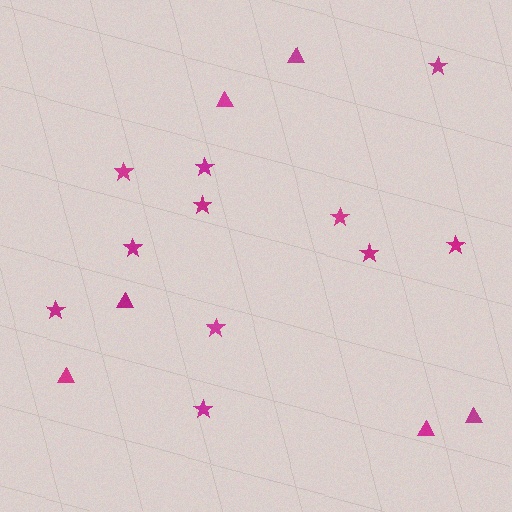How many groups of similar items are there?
There are 2 groups: one group of stars (11) and one group of triangles (6).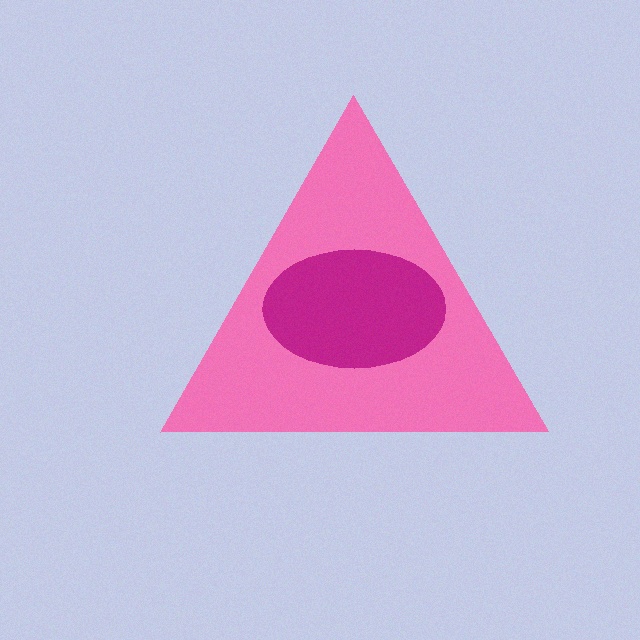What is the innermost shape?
The magenta ellipse.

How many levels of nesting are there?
2.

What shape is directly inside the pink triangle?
The magenta ellipse.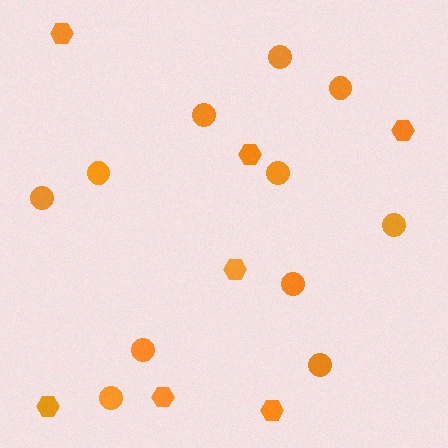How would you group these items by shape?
There are 2 groups: one group of circles (11) and one group of hexagons (7).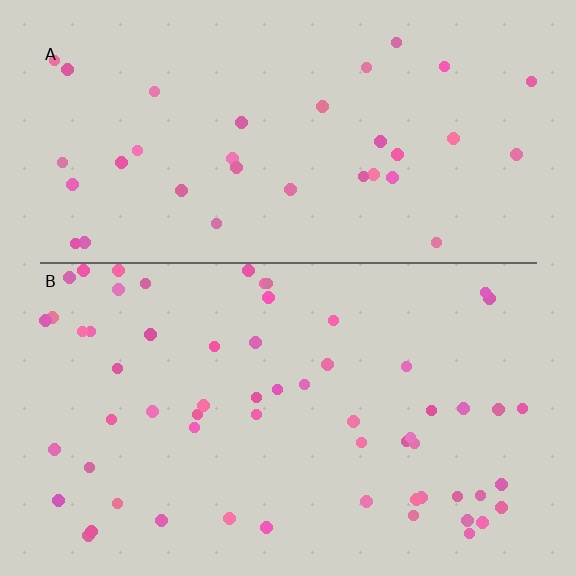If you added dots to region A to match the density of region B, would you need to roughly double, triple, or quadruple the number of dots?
Approximately double.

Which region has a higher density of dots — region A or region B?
B (the bottom).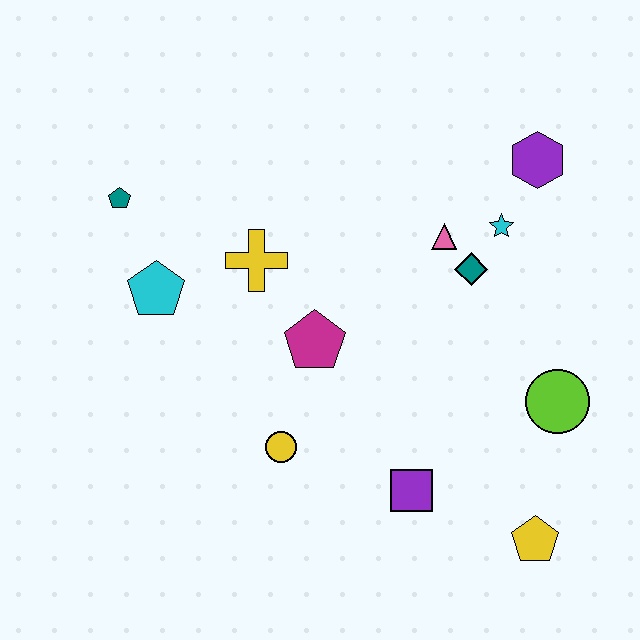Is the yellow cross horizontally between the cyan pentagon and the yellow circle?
Yes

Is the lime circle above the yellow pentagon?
Yes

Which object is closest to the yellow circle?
The magenta pentagon is closest to the yellow circle.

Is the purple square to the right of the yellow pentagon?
No